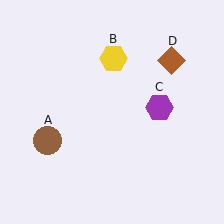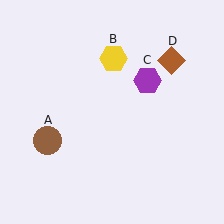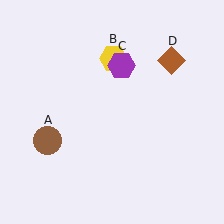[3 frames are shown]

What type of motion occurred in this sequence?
The purple hexagon (object C) rotated counterclockwise around the center of the scene.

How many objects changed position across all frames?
1 object changed position: purple hexagon (object C).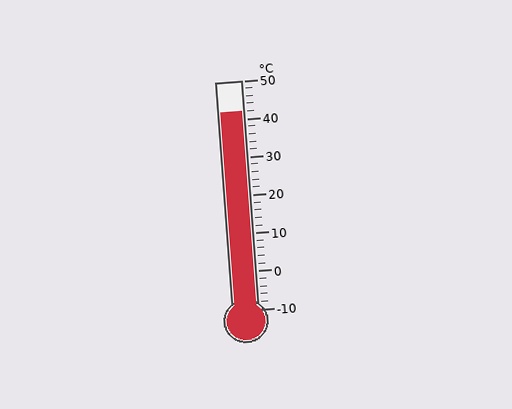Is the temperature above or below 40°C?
The temperature is above 40°C.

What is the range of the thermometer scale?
The thermometer scale ranges from -10°C to 50°C.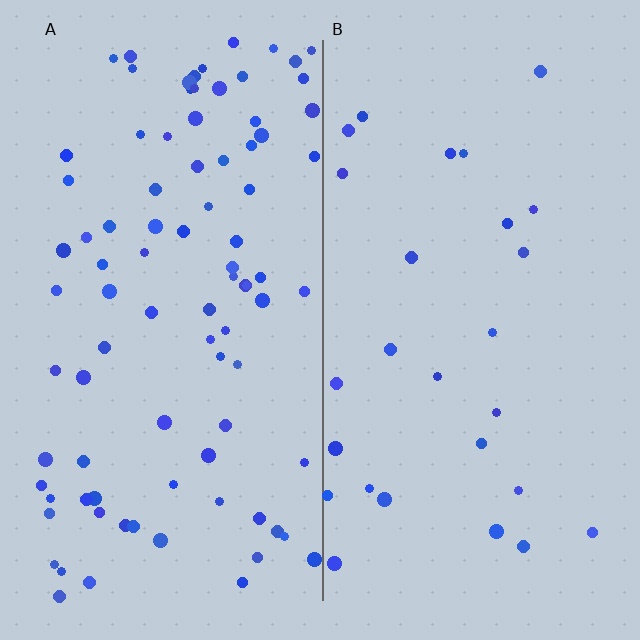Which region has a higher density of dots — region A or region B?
A (the left).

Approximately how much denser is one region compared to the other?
Approximately 3.3× — region A over region B.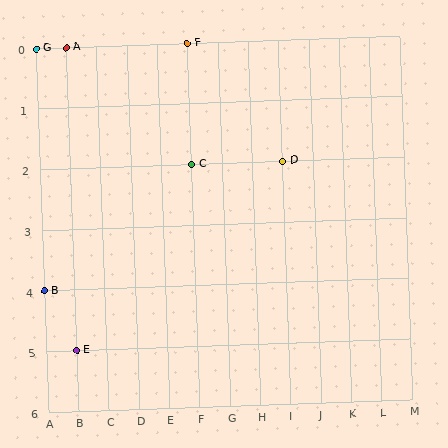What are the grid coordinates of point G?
Point G is at grid coordinates (A, 0).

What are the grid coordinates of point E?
Point E is at grid coordinates (B, 5).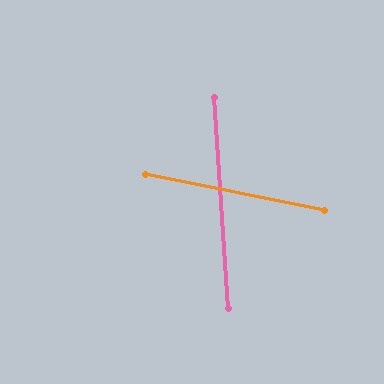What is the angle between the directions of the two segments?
Approximately 75 degrees.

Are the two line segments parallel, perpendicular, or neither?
Neither parallel nor perpendicular — they differ by about 75°.